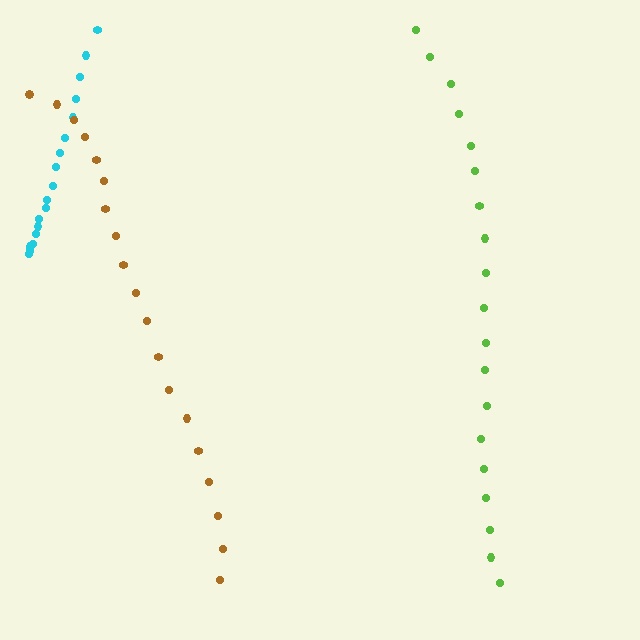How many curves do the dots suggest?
There are 3 distinct paths.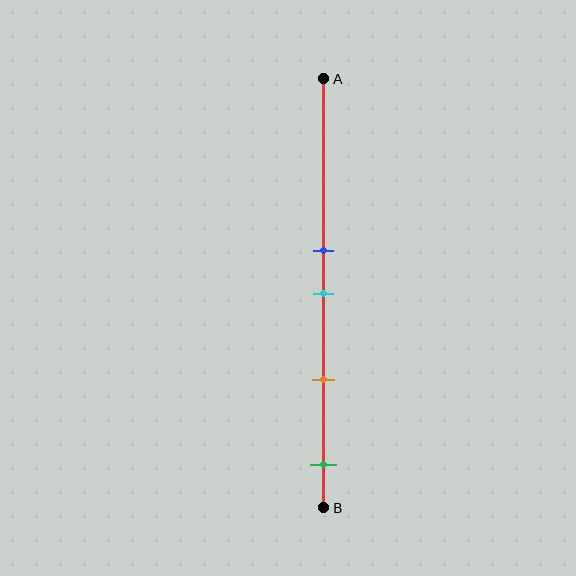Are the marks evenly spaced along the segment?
No, the marks are not evenly spaced.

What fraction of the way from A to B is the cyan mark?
The cyan mark is approximately 50% (0.5) of the way from A to B.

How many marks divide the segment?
There are 4 marks dividing the segment.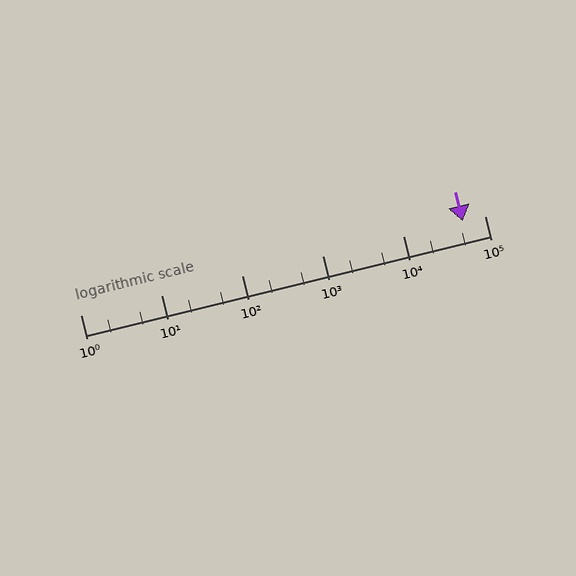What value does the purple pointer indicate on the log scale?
The pointer indicates approximately 54000.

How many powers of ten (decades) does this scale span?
The scale spans 5 decades, from 1 to 100000.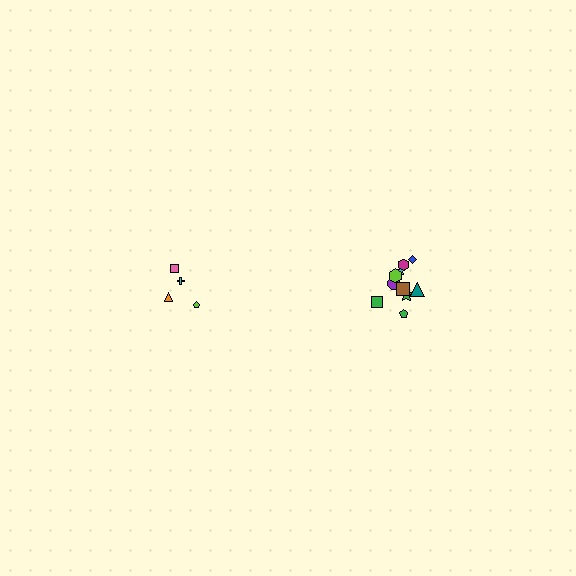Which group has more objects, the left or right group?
The right group.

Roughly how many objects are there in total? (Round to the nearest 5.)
Roughly 15 objects in total.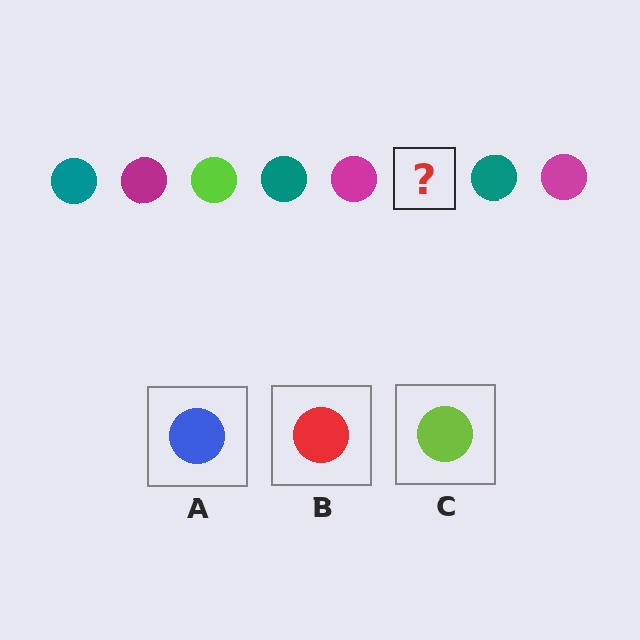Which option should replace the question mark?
Option C.